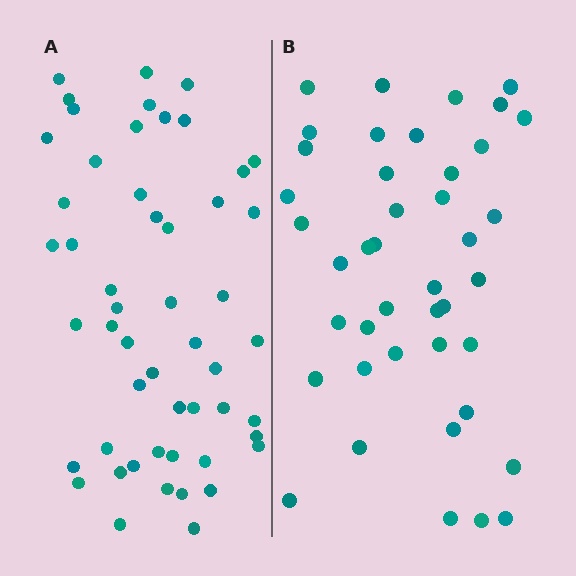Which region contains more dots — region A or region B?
Region A (the left region) has more dots.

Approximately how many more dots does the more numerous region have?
Region A has roughly 10 or so more dots than region B.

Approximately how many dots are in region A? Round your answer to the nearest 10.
About 50 dots. (The exact count is 52, which rounds to 50.)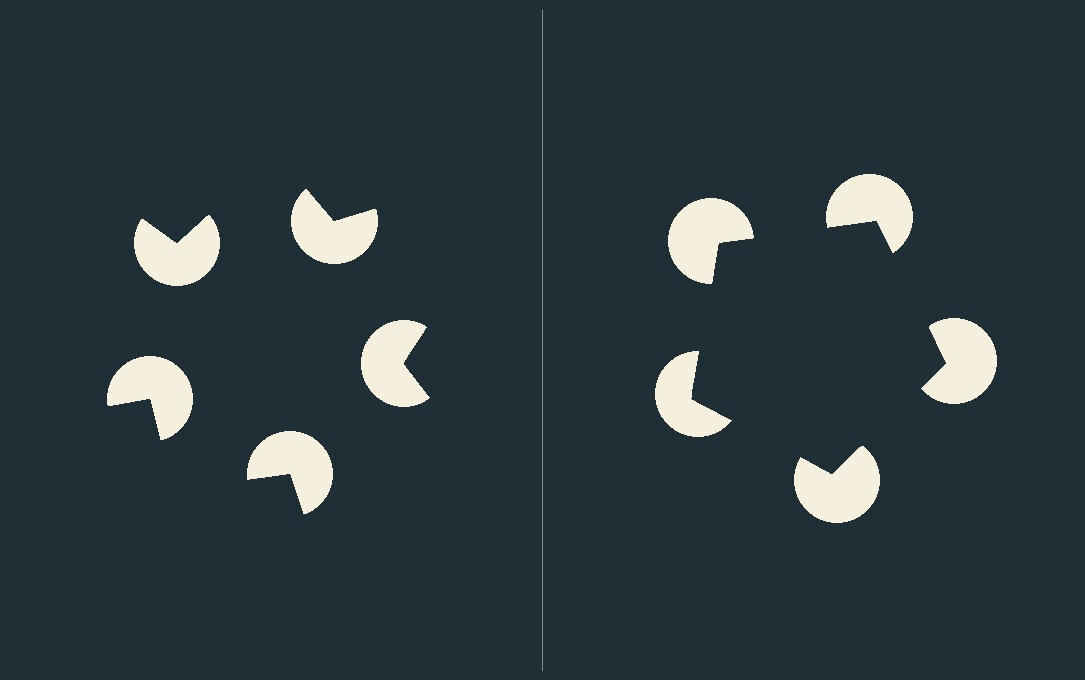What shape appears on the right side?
An illusory pentagon.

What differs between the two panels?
The pac-man discs are positioned identically on both sides; only the wedge orientations differ. On the right they align to a pentagon; on the left they are misaligned.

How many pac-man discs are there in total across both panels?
10 — 5 on each side.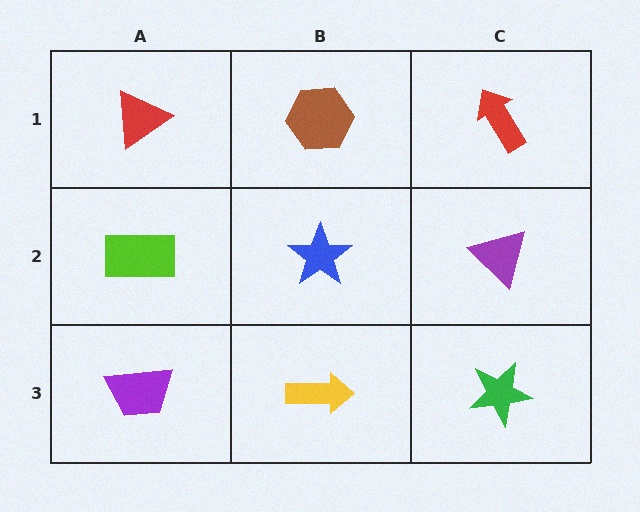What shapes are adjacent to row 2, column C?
A red arrow (row 1, column C), a green star (row 3, column C), a blue star (row 2, column B).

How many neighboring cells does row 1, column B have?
3.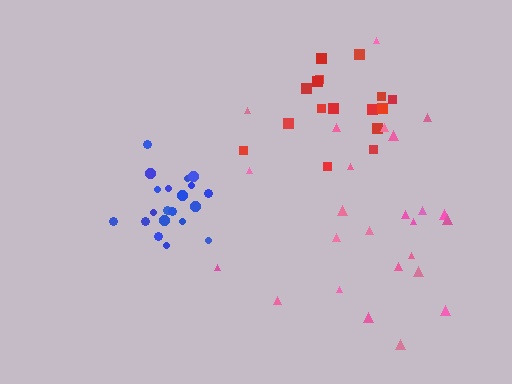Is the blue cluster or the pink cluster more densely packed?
Blue.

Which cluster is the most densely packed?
Blue.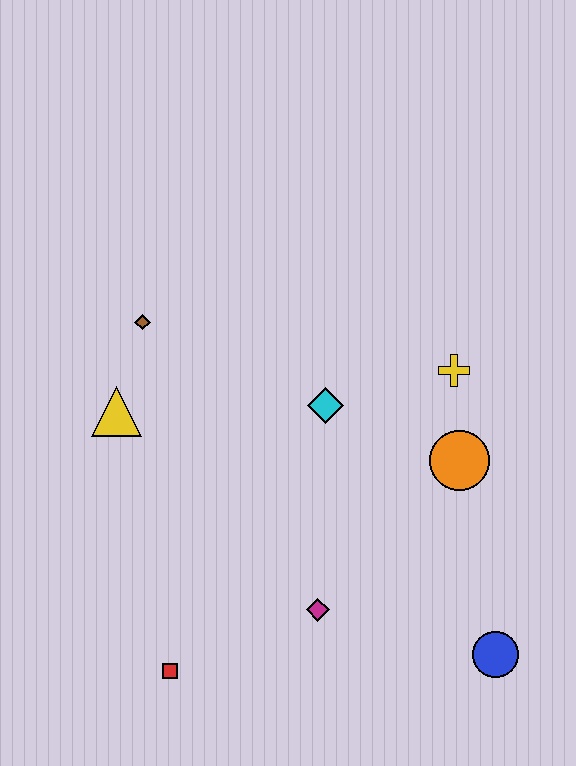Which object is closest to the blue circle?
The magenta diamond is closest to the blue circle.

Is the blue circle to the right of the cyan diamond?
Yes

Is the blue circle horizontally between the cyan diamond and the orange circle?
No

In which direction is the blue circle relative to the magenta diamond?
The blue circle is to the right of the magenta diamond.